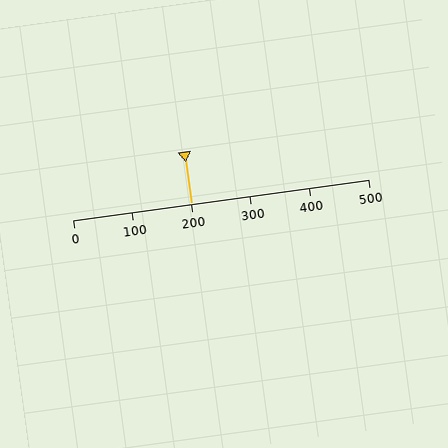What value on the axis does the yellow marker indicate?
The marker indicates approximately 200.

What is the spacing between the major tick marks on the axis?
The major ticks are spaced 100 apart.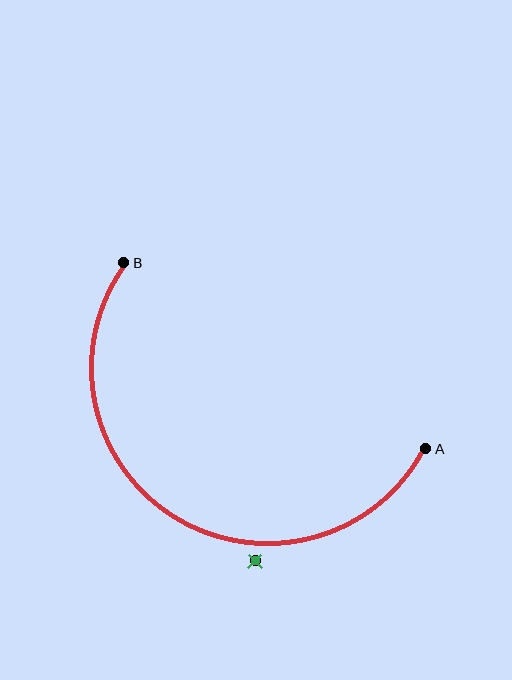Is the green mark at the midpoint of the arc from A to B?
No — the green mark does not lie on the arc at all. It sits slightly outside the curve.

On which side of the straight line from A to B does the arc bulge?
The arc bulges below the straight line connecting A and B.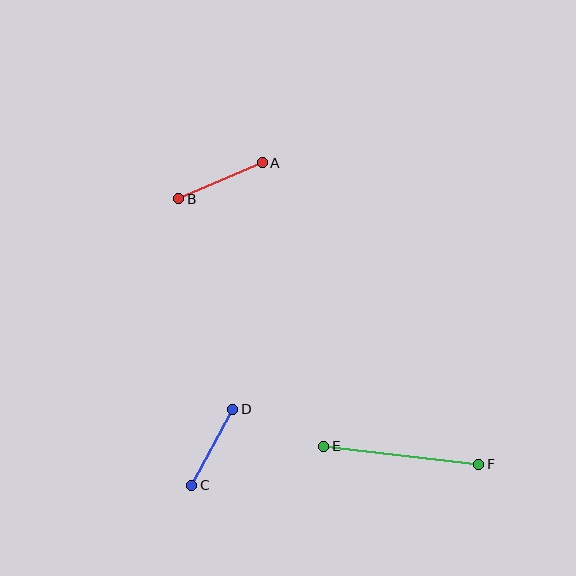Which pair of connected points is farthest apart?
Points E and F are farthest apart.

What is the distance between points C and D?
The distance is approximately 86 pixels.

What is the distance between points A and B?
The distance is approximately 91 pixels.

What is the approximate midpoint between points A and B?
The midpoint is at approximately (220, 181) pixels.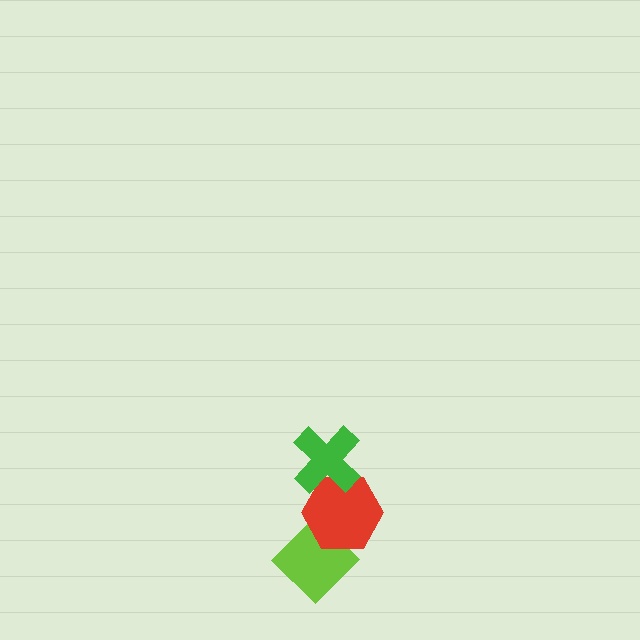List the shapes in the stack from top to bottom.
From top to bottom: the green cross, the red hexagon, the lime diamond.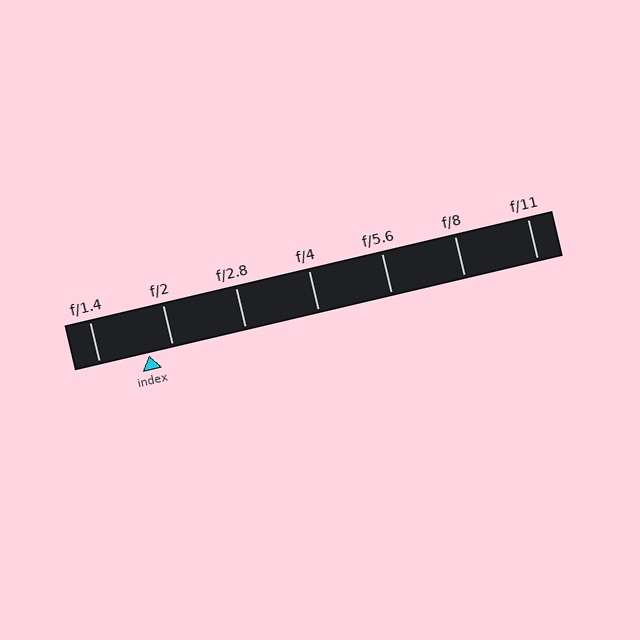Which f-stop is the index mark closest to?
The index mark is closest to f/2.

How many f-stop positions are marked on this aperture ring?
There are 7 f-stop positions marked.